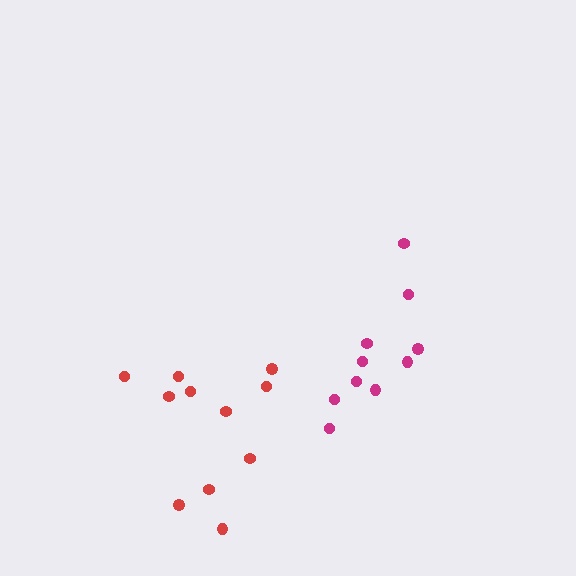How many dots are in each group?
Group 1: 10 dots, Group 2: 11 dots (21 total).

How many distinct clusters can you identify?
There are 2 distinct clusters.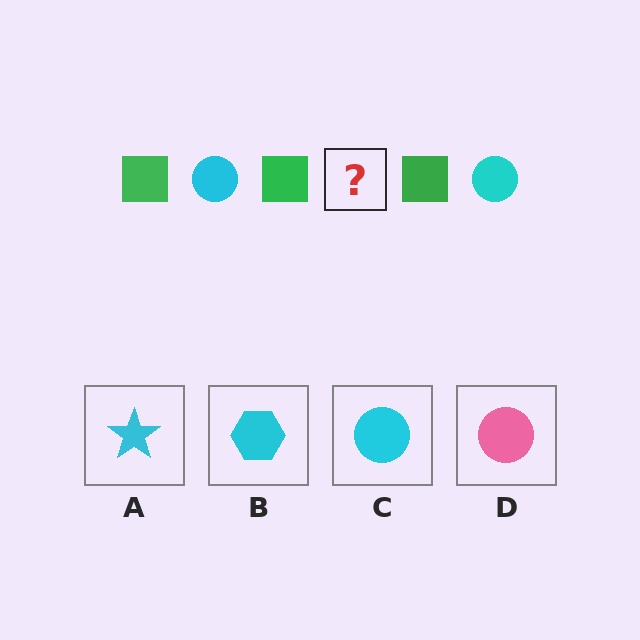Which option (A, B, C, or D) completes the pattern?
C.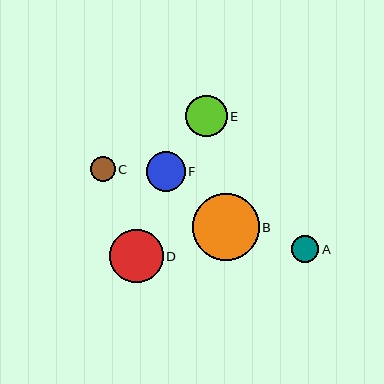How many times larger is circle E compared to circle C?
Circle E is approximately 1.7 times the size of circle C.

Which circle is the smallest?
Circle C is the smallest with a size of approximately 25 pixels.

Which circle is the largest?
Circle B is the largest with a size of approximately 67 pixels.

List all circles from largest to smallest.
From largest to smallest: B, D, E, F, A, C.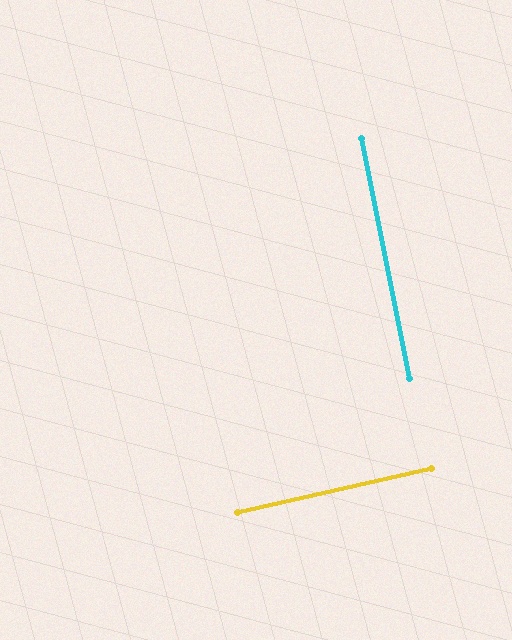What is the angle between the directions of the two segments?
Approximately 89 degrees.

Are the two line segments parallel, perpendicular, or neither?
Perpendicular — they meet at approximately 89°.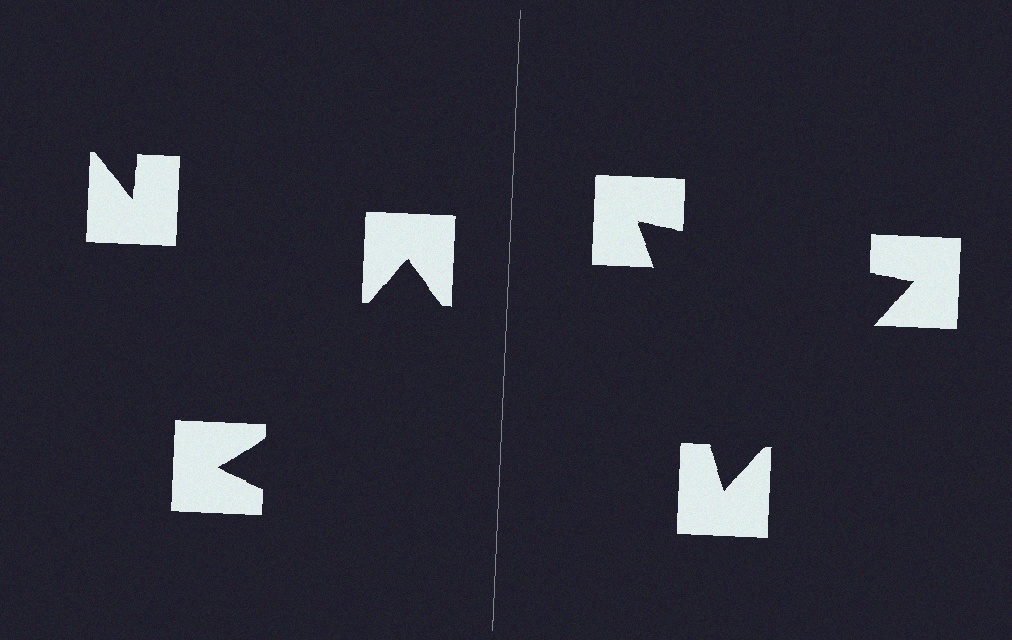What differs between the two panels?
The notched squares are positioned identically on both sides; only the wedge orientations differ. On the right they align to a triangle; on the left they are misaligned.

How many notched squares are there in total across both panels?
6 — 3 on each side.